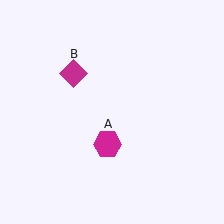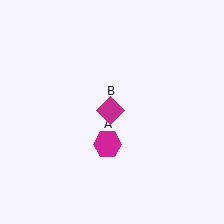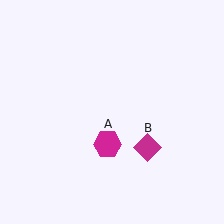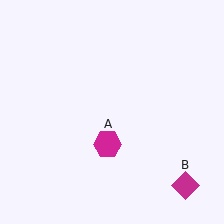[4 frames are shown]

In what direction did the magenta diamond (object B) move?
The magenta diamond (object B) moved down and to the right.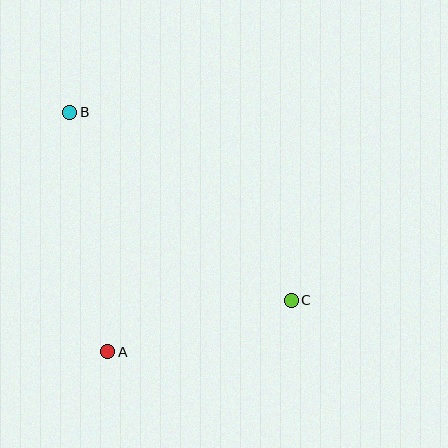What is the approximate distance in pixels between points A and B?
The distance between A and B is approximately 242 pixels.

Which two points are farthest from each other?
Points B and C are farthest from each other.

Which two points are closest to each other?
Points A and C are closest to each other.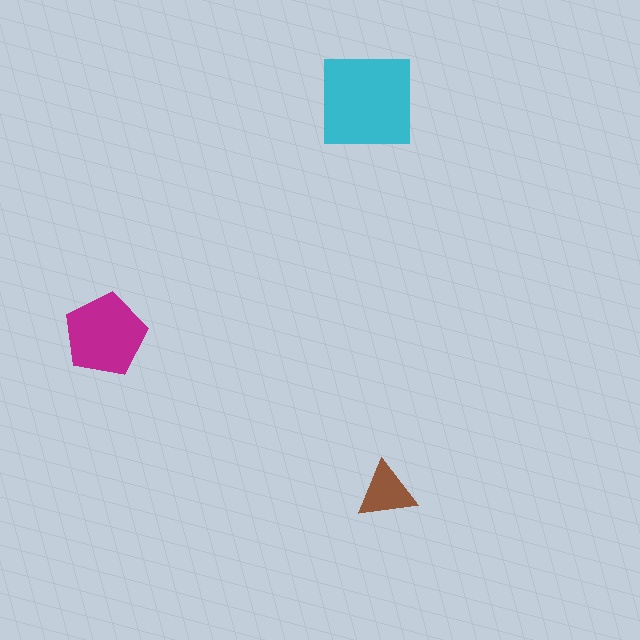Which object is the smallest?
The brown triangle.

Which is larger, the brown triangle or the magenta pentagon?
The magenta pentagon.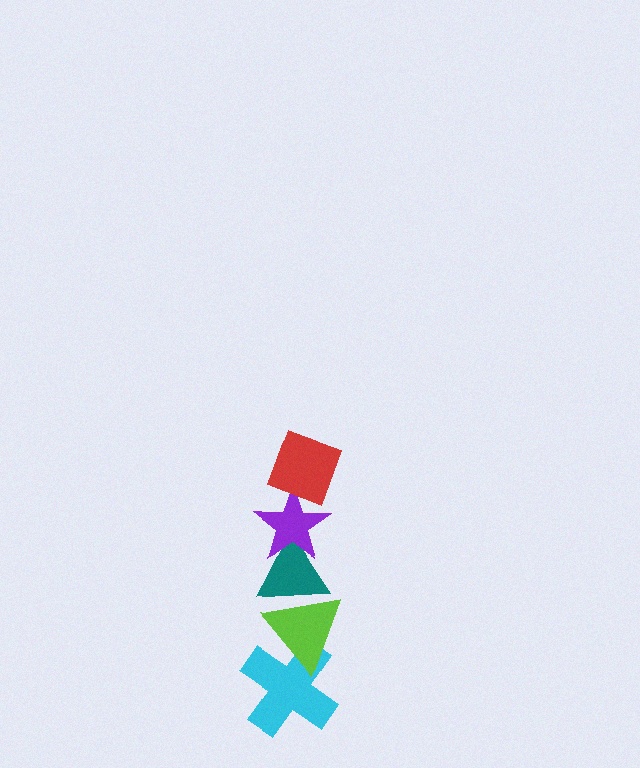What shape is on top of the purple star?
The red diamond is on top of the purple star.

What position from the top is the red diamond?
The red diamond is 1st from the top.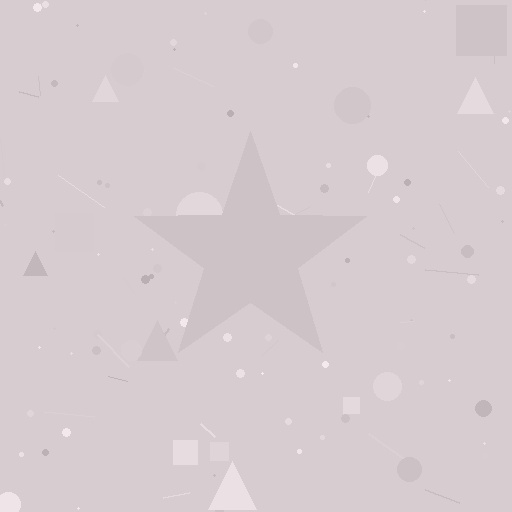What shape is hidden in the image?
A star is hidden in the image.